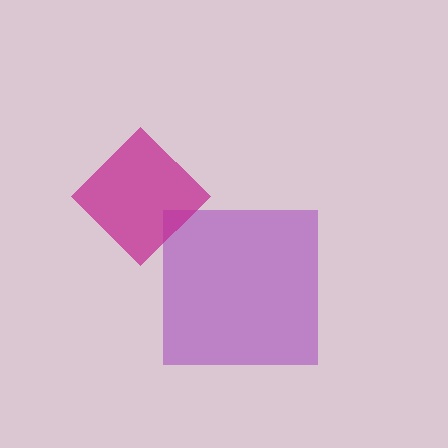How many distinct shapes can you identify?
There are 2 distinct shapes: a purple square, a magenta diamond.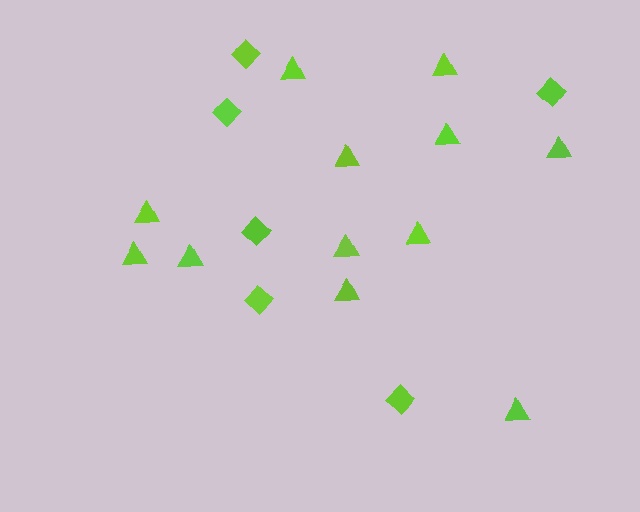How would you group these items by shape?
There are 2 groups: one group of diamonds (6) and one group of triangles (12).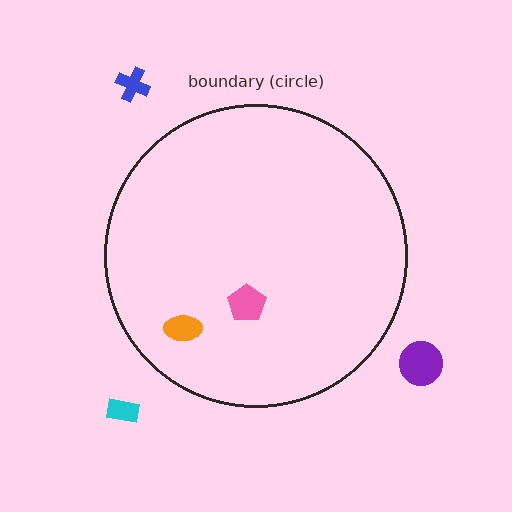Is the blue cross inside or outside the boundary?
Outside.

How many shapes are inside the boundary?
2 inside, 3 outside.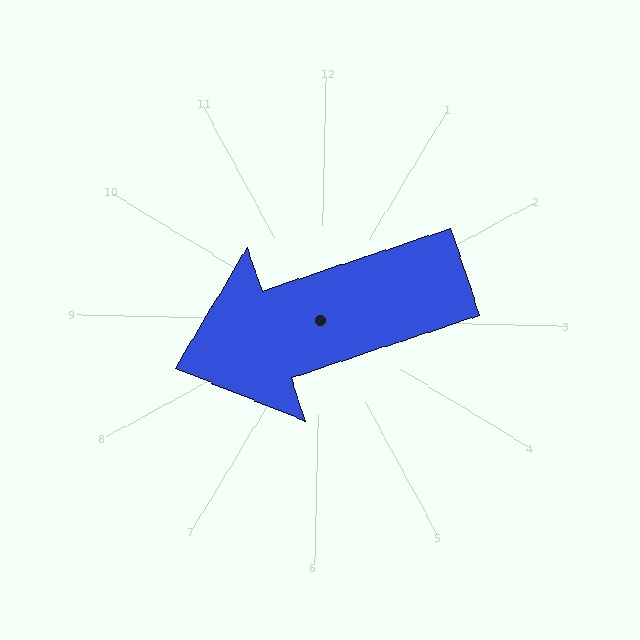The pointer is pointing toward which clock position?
Roughly 8 o'clock.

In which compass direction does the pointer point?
West.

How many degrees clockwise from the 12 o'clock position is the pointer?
Approximately 250 degrees.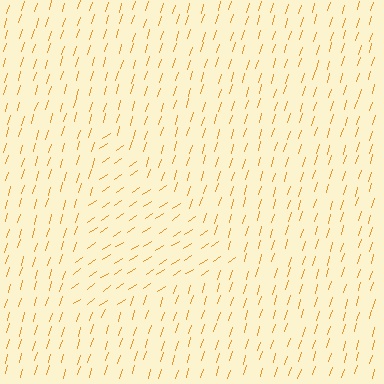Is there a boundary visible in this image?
Yes, there is a texture boundary formed by a change in line orientation.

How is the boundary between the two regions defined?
The boundary is defined purely by a change in line orientation (approximately 39 degrees difference). All lines are the same color and thickness.